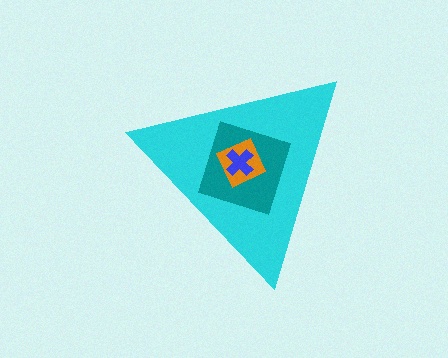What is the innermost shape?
The blue cross.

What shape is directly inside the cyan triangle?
The teal diamond.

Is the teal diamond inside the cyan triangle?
Yes.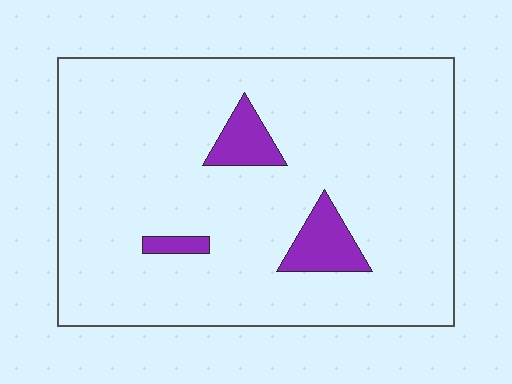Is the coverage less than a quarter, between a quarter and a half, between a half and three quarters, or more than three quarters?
Less than a quarter.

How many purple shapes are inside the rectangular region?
3.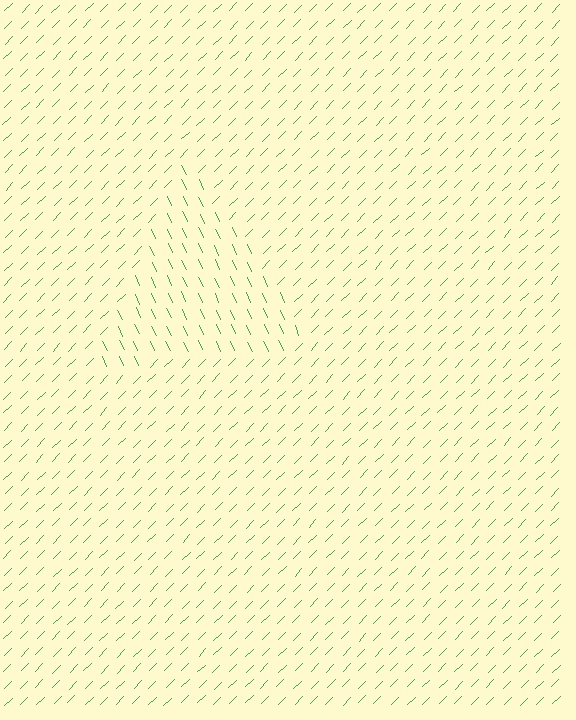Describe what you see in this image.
The image is filled with small green line segments. A triangle region in the image has lines oriented differently from the surrounding lines, creating a visible texture boundary.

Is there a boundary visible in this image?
Yes, there is a texture boundary formed by a change in line orientation.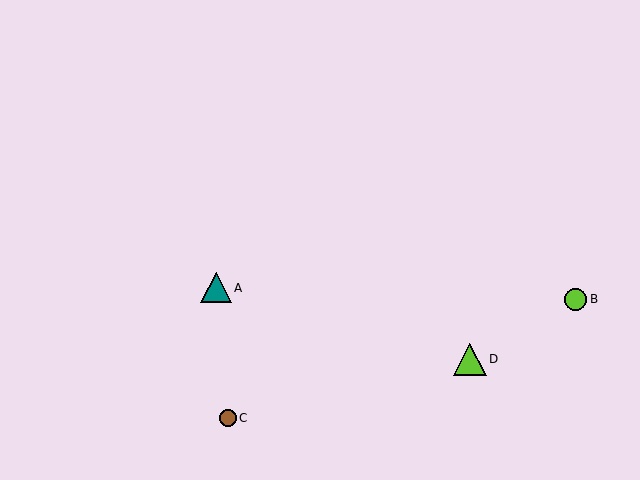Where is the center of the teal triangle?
The center of the teal triangle is at (216, 288).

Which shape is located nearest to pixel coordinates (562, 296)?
The lime circle (labeled B) at (576, 299) is nearest to that location.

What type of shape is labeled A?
Shape A is a teal triangle.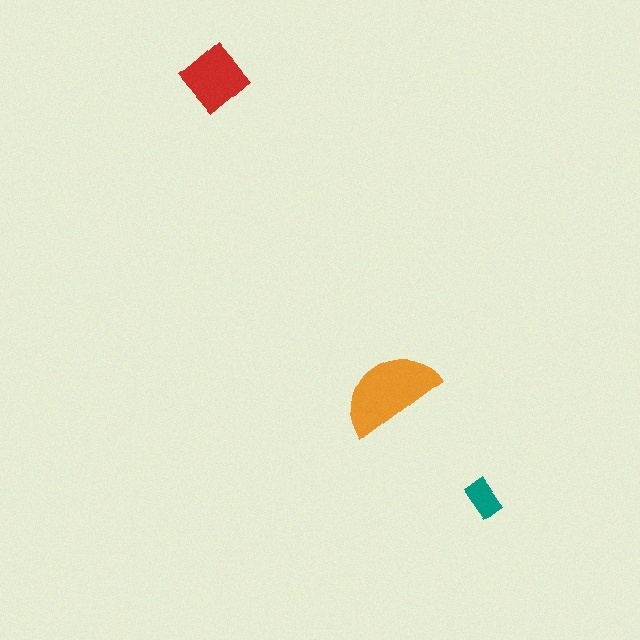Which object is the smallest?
The teal rectangle.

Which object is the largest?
The orange semicircle.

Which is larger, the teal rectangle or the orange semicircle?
The orange semicircle.